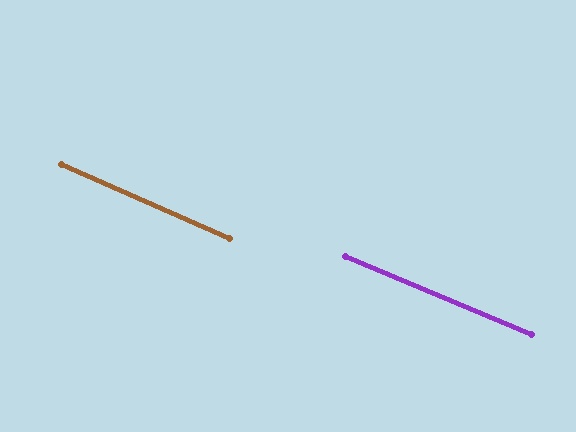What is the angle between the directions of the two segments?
Approximately 1 degree.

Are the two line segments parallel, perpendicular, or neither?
Parallel — their directions differ by only 1.0°.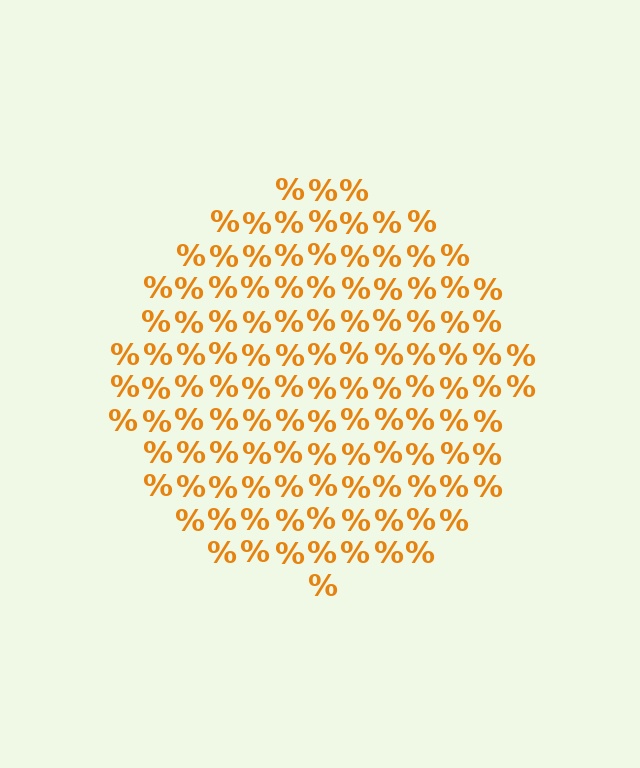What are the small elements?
The small elements are percent signs.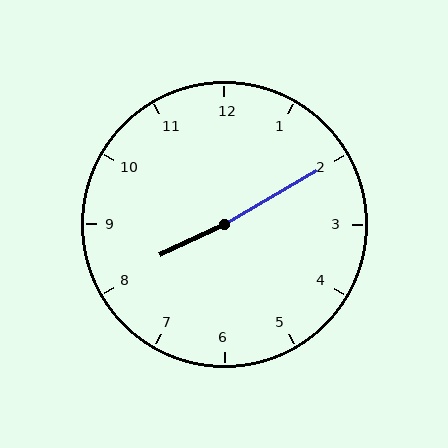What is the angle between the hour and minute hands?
Approximately 175 degrees.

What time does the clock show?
8:10.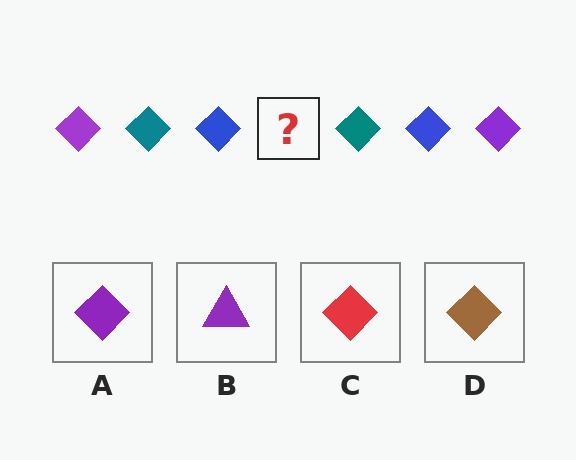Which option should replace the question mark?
Option A.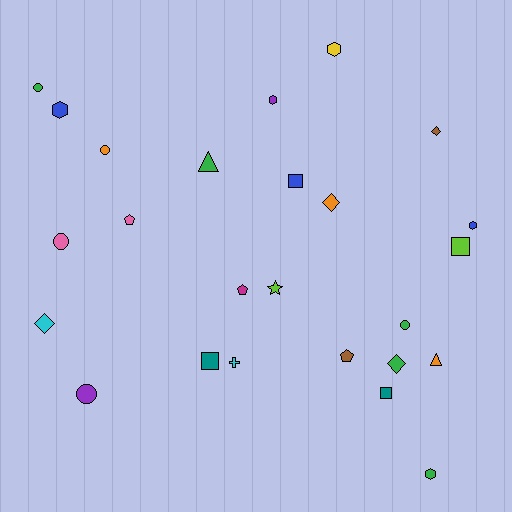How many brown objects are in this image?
There are 2 brown objects.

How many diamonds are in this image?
There are 4 diamonds.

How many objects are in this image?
There are 25 objects.